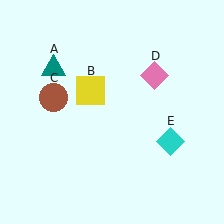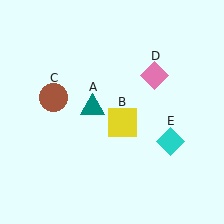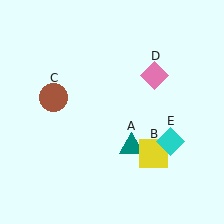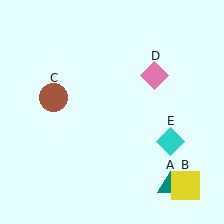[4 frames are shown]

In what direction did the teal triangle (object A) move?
The teal triangle (object A) moved down and to the right.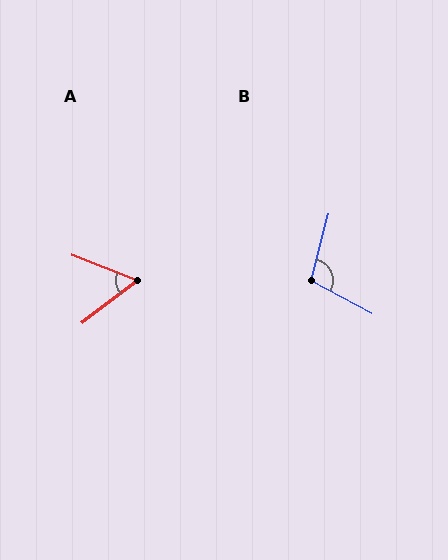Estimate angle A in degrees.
Approximately 58 degrees.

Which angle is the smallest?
A, at approximately 58 degrees.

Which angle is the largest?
B, at approximately 104 degrees.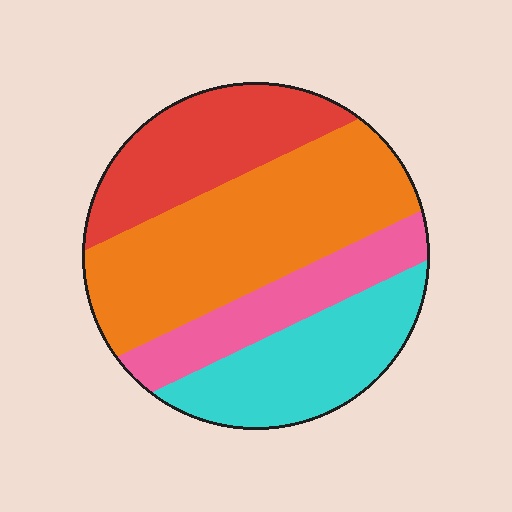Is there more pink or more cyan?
Cyan.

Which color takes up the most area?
Orange, at roughly 40%.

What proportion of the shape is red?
Red covers about 20% of the shape.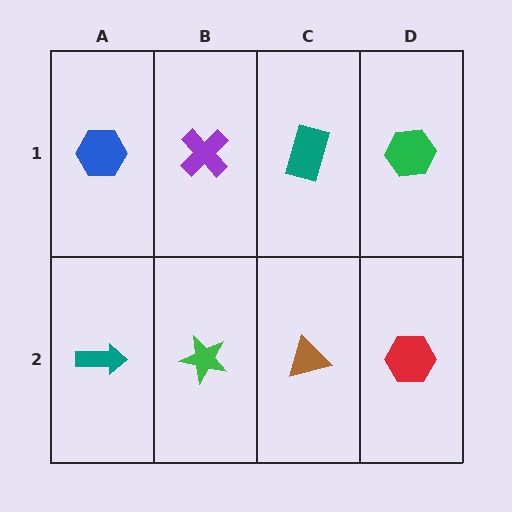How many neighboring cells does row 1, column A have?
2.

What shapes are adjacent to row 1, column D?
A red hexagon (row 2, column D), a teal rectangle (row 1, column C).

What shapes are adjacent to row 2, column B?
A purple cross (row 1, column B), a teal arrow (row 2, column A), a brown triangle (row 2, column C).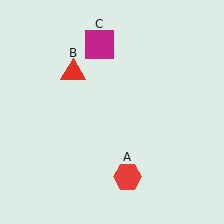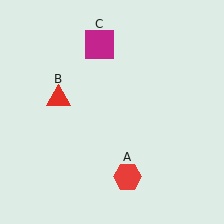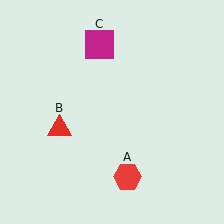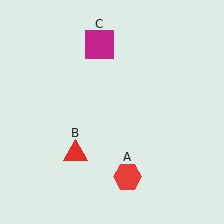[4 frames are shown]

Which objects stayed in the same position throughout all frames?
Red hexagon (object A) and magenta square (object C) remained stationary.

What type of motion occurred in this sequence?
The red triangle (object B) rotated counterclockwise around the center of the scene.